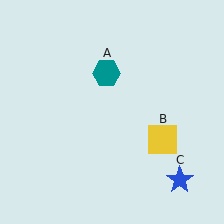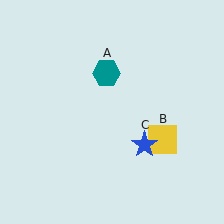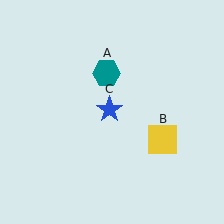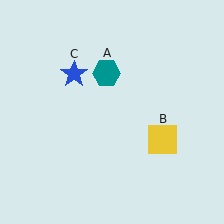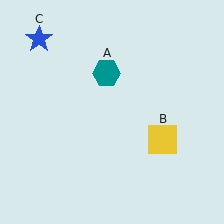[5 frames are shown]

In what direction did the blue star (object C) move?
The blue star (object C) moved up and to the left.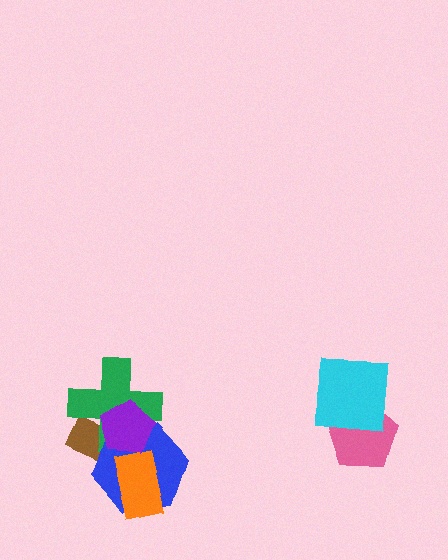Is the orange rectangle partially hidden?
No, no other shape covers it.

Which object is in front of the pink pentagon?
The cyan square is in front of the pink pentagon.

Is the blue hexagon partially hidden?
Yes, it is partially covered by another shape.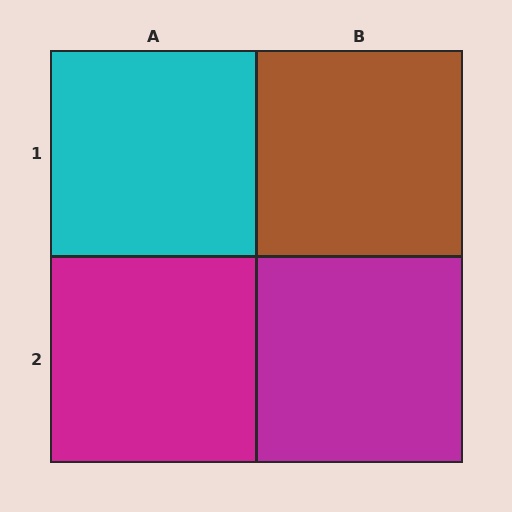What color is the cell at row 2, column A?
Magenta.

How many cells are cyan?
1 cell is cyan.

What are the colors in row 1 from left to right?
Cyan, brown.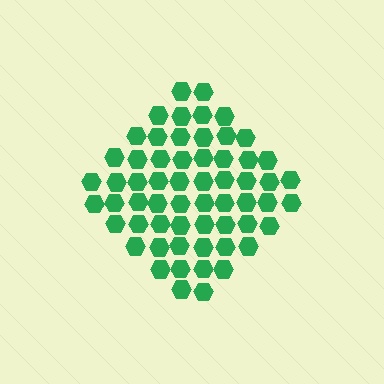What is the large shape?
The large shape is a diamond.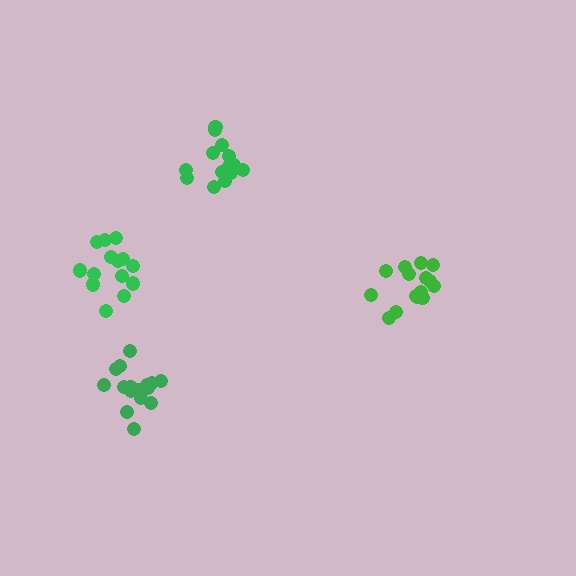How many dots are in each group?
Group 1: 15 dots, Group 2: 17 dots, Group 3: 16 dots, Group 4: 14 dots (62 total).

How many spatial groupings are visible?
There are 4 spatial groupings.